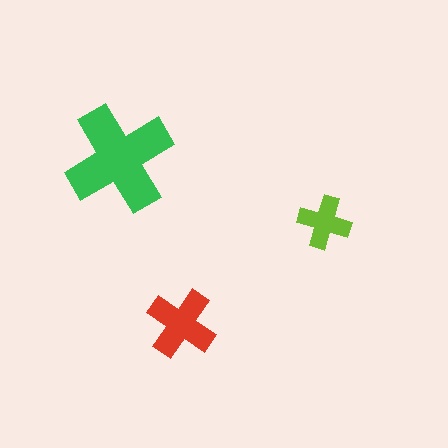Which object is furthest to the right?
The lime cross is rightmost.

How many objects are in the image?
There are 3 objects in the image.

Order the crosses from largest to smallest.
the green one, the red one, the lime one.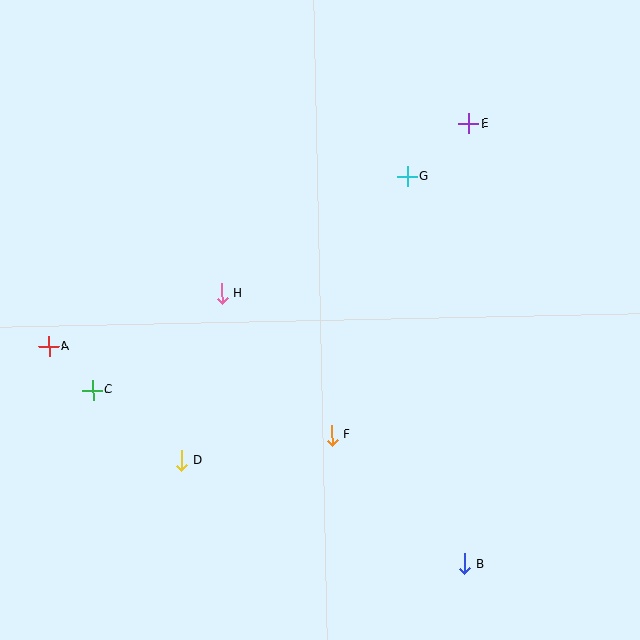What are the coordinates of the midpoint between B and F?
The midpoint between B and F is at (398, 499).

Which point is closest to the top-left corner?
Point A is closest to the top-left corner.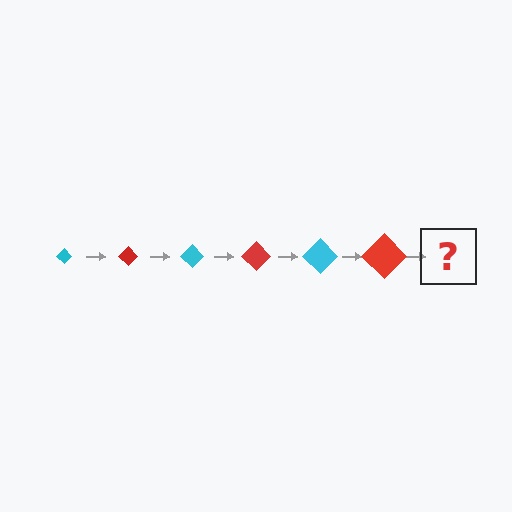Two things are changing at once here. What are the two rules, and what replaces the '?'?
The two rules are that the diamond grows larger each step and the color cycles through cyan and red. The '?' should be a cyan diamond, larger than the previous one.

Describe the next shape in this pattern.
It should be a cyan diamond, larger than the previous one.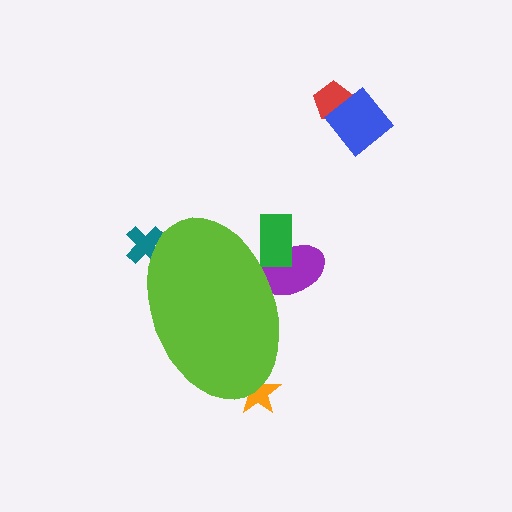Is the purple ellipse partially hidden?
Yes, the purple ellipse is partially hidden behind the lime ellipse.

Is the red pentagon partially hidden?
No, the red pentagon is fully visible.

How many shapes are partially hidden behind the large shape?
4 shapes are partially hidden.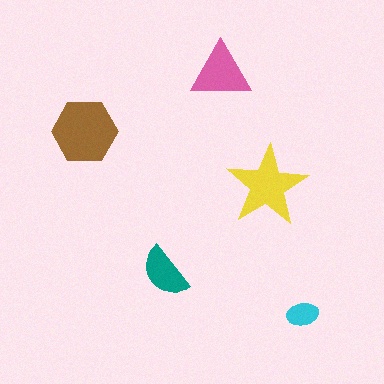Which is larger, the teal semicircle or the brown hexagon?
The brown hexagon.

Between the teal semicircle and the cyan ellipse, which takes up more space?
The teal semicircle.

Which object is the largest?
The brown hexagon.